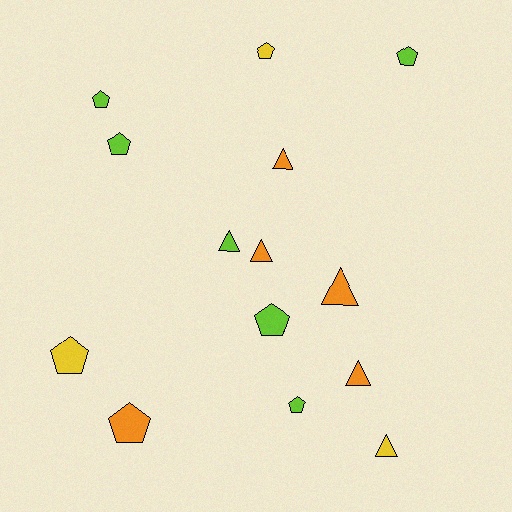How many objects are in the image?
There are 14 objects.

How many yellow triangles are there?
There is 1 yellow triangle.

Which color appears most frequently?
Lime, with 6 objects.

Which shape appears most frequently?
Pentagon, with 8 objects.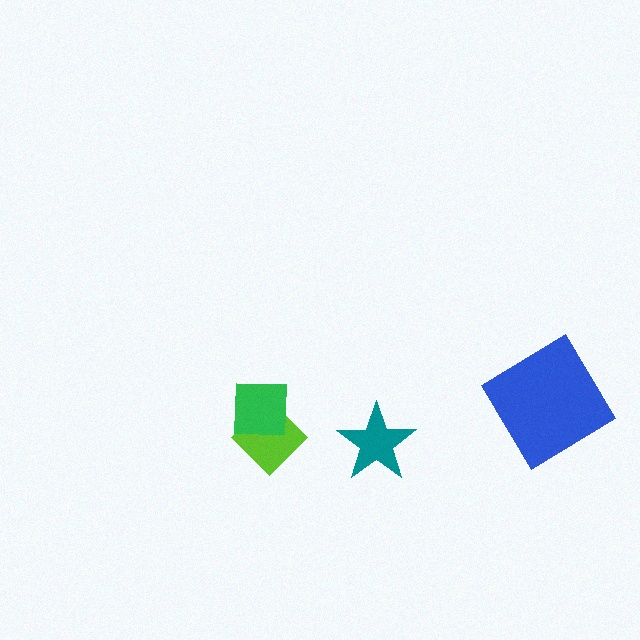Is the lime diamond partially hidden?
Yes, it is partially covered by another shape.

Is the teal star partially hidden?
No, no other shape covers it.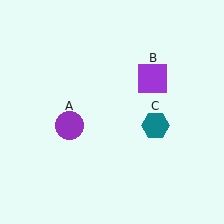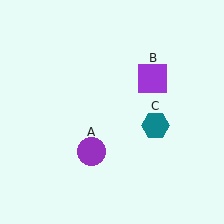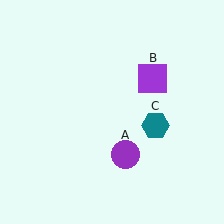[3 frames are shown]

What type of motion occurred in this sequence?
The purple circle (object A) rotated counterclockwise around the center of the scene.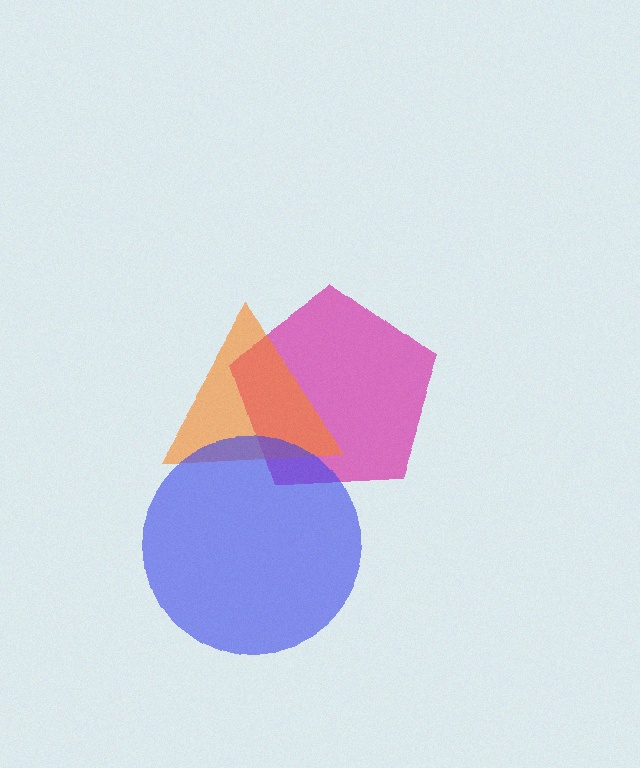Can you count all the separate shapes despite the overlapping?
Yes, there are 3 separate shapes.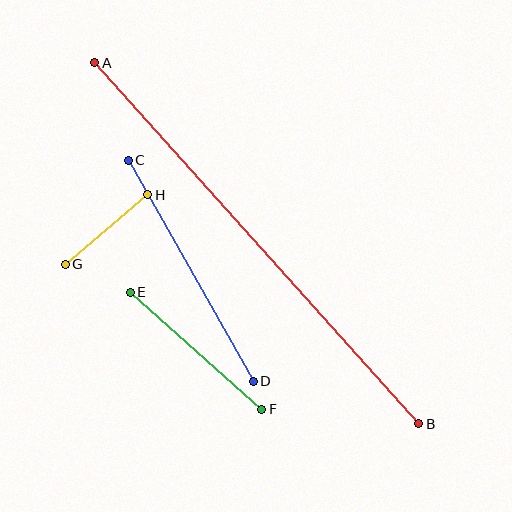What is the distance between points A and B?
The distance is approximately 485 pixels.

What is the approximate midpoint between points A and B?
The midpoint is at approximately (257, 243) pixels.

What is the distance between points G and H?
The distance is approximately 108 pixels.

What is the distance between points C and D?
The distance is approximately 254 pixels.